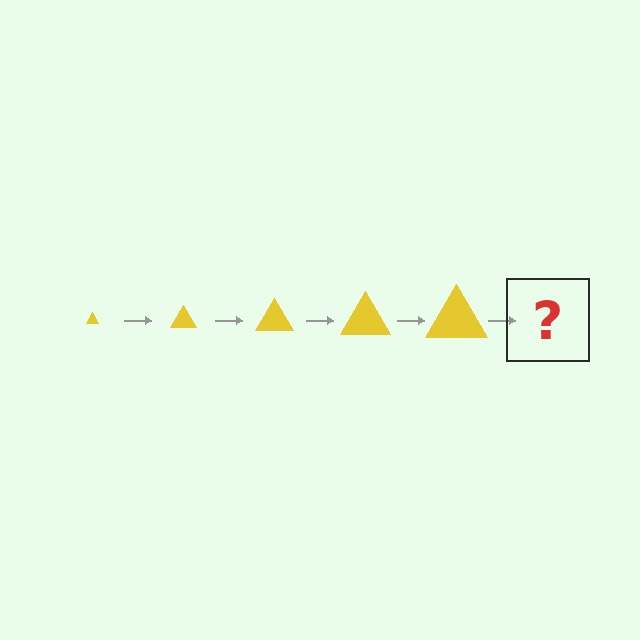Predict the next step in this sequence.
The next step is a yellow triangle, larger than the previous one.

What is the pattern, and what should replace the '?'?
The pattern is that the triangle gets progressively larger each step. The '?' should be a yellow triangle, larger than the previous one.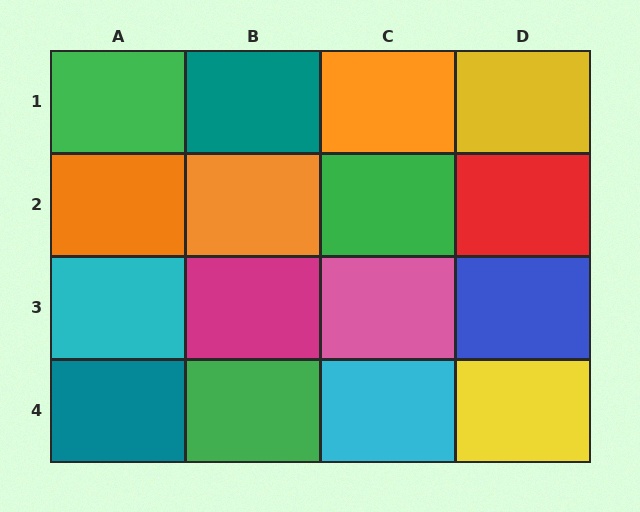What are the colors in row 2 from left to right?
Orange, orange, green, red.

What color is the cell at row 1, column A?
Green.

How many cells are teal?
2 cells are teal.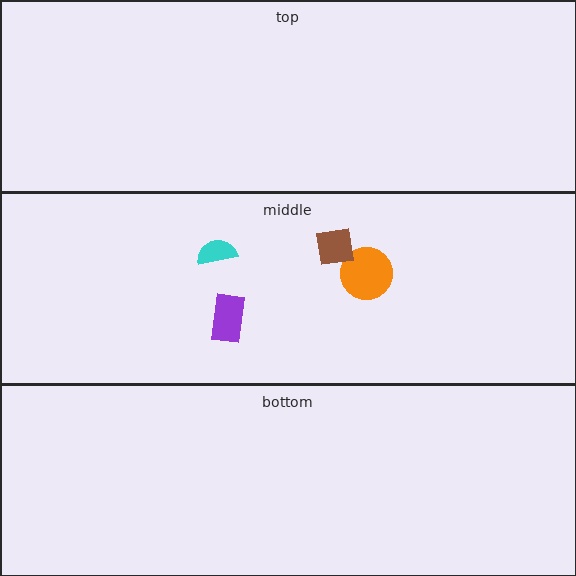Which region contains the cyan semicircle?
The middle region.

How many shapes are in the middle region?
4.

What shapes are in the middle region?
The purple rectangle, the orange circle, the cyan semicircle, the brown square.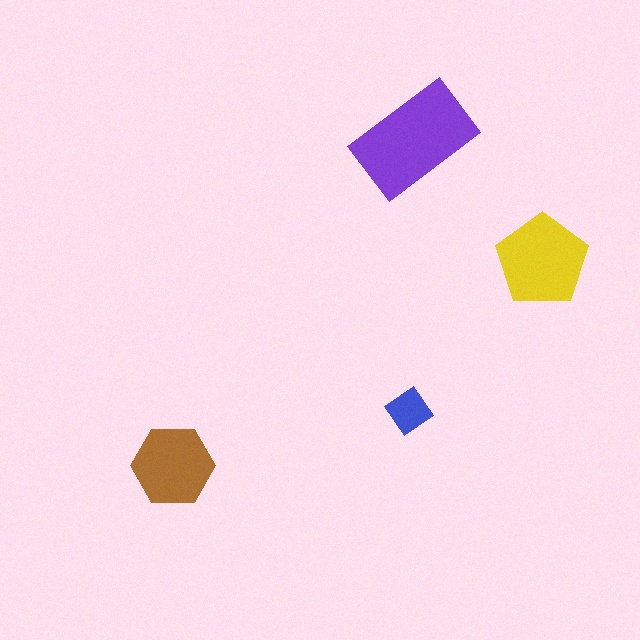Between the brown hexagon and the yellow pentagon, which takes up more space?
The yellow pentagon.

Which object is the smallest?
The blue diamond.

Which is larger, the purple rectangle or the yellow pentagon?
The purple rectangle.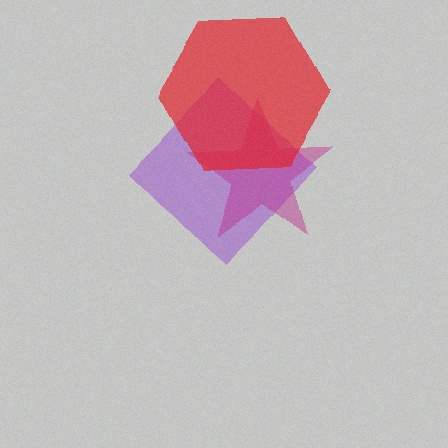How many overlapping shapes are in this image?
There are 3 overlapping shapes in the image.